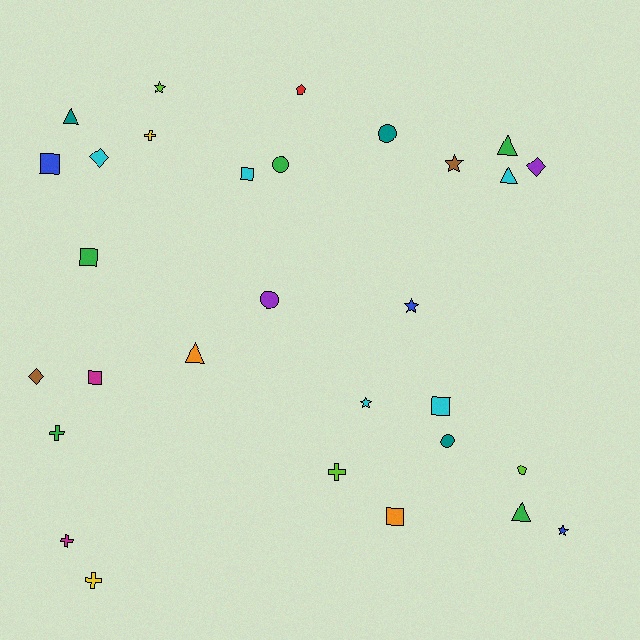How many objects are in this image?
There are 30 objects.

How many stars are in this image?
There are 5 stars.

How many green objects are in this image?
There are 5 green objects.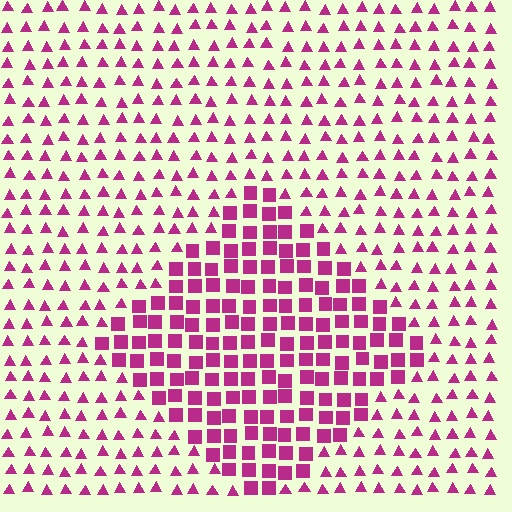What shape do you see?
I see a diamond.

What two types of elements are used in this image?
The image uses squares inside the diamond region and triangles outside it.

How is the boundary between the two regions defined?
The boundary is defined by a change in element shape: squares inside vs. triangles outside. All elements share the same color and spacing.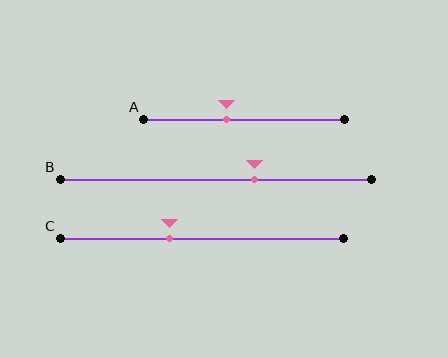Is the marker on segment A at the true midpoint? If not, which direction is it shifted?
No, the marker on segment A is shifted to the left by about 9% of the segment length.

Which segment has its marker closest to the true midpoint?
Segment A has its marker closest to the true midpoint.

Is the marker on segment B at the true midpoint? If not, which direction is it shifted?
No, the marker on segment B is shifted to the right by about 13% of the segment length.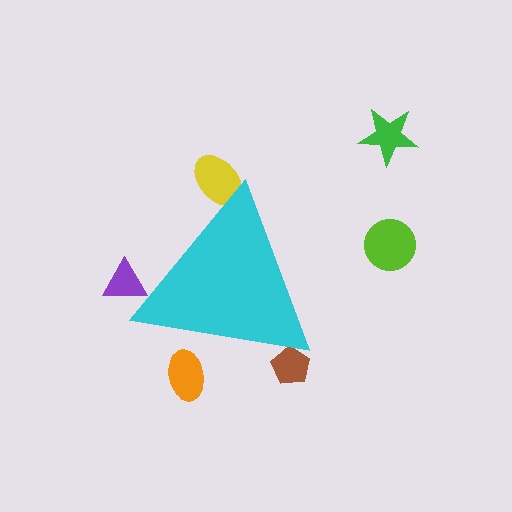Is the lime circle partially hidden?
No, the lime circle is fully visible.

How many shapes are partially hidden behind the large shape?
4 shapes are partially hidden.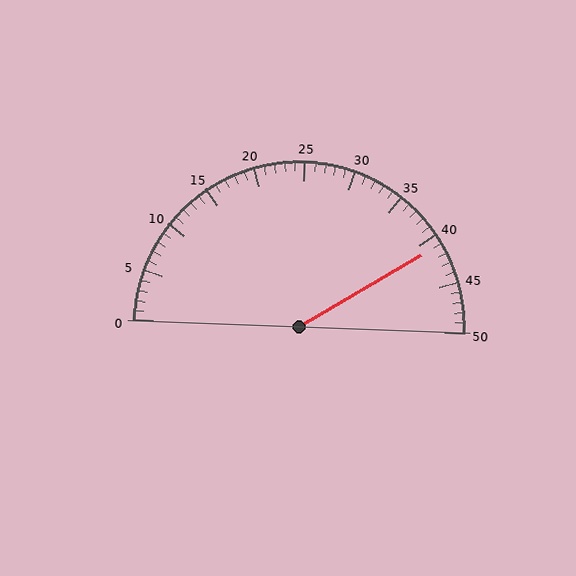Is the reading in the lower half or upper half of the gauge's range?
The reading is in the upper half of the range (0 to 50).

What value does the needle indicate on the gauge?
The needle indicates approximately 41.